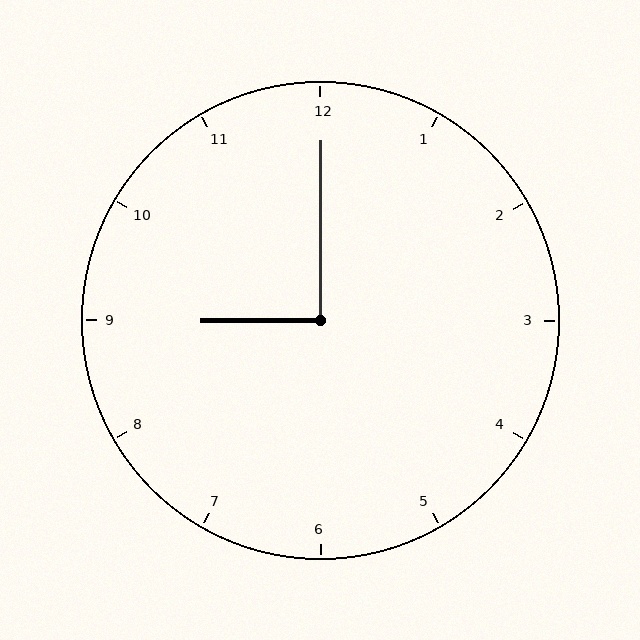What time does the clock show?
9:00.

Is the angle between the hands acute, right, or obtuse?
It is right.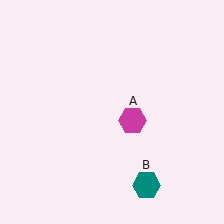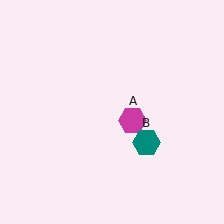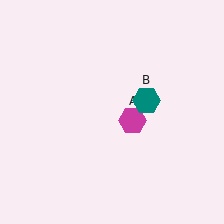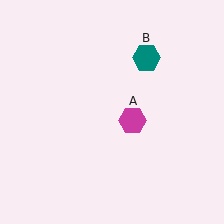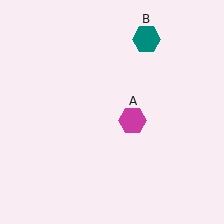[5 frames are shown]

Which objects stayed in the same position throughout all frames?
Magenta hexagon (object A) remained stationary.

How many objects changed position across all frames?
1 object changed position: teal hexagon (object B).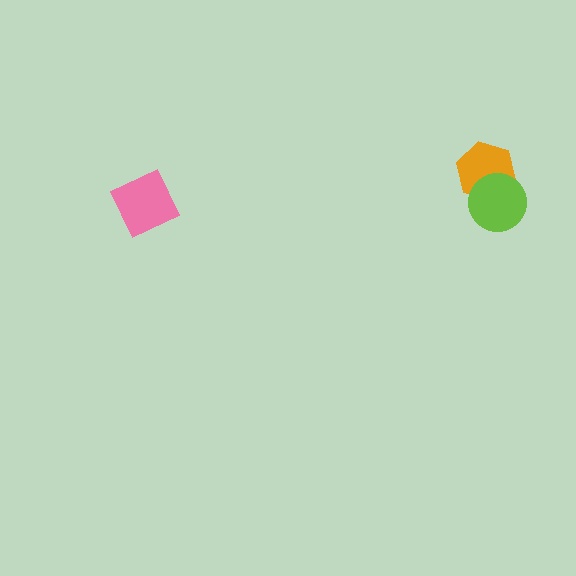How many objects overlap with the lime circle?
1 object overlaps with the lime circle.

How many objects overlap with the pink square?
0 objects overlap with the pink square.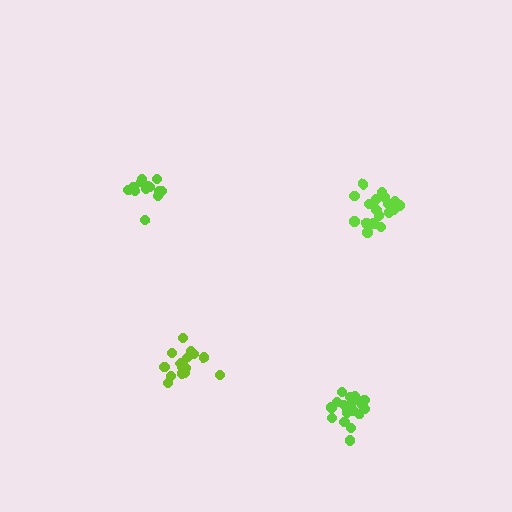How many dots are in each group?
Group 1: 13 dots, Group 2: 19 dots, Group 3: 15 dots, Group 4: 18 dots (65 total).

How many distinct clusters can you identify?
There are 4 distinct clusters.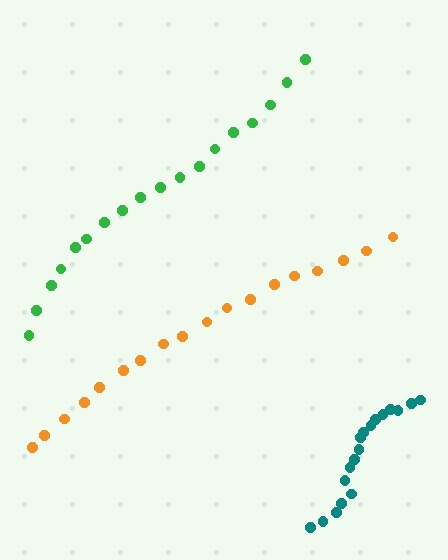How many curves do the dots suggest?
There are 3 distinct paths.